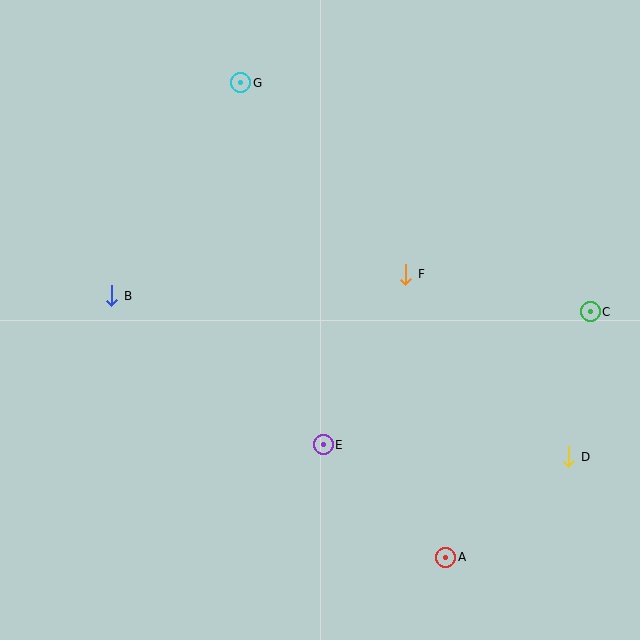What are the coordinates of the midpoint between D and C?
The midpoint between D and C is at (580, 384).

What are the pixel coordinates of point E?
Point E is at (323, 445).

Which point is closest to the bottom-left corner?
Point B is closest to the bottom-left corner.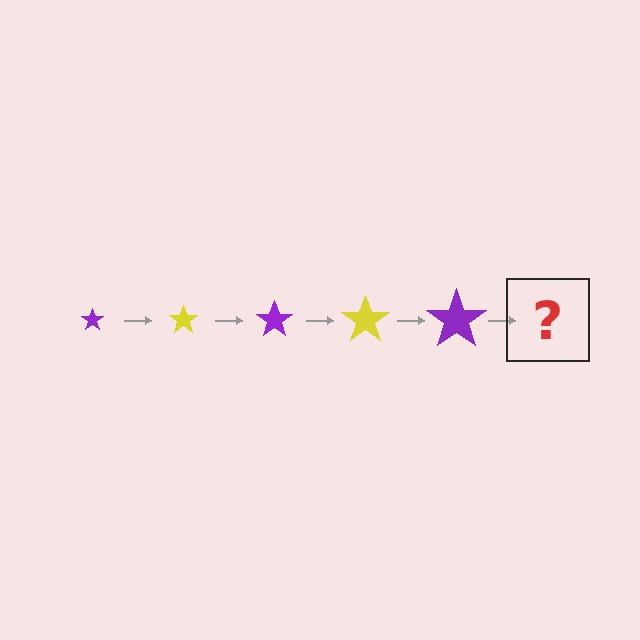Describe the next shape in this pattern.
It should be a yellow star, larger than the previous one.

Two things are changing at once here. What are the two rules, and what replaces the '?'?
The two rules are that the star grows larger each step and the color cycles through purple and yellow. The '?' should be a yellow star, larger than the previous one.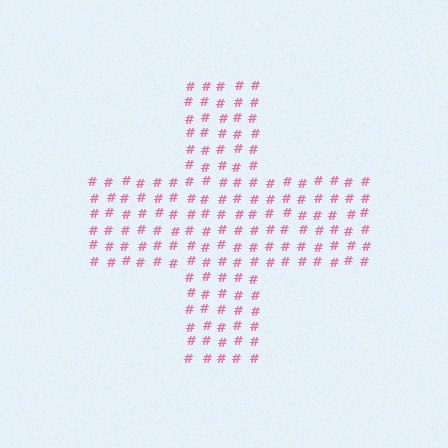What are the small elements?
The small elements are hash symbols.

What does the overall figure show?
The overall figure shows a cross.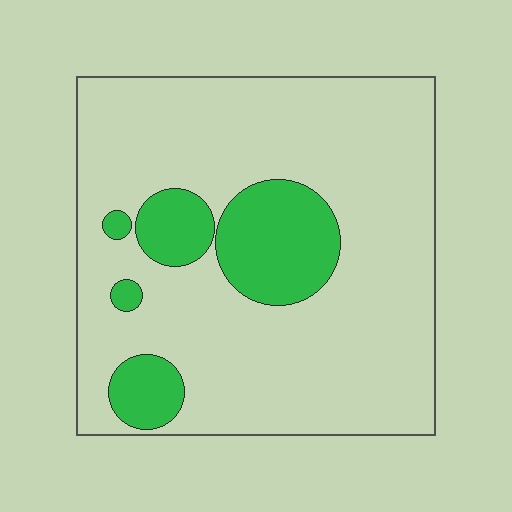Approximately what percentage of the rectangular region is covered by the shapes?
Approximately 20%.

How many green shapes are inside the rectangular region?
5.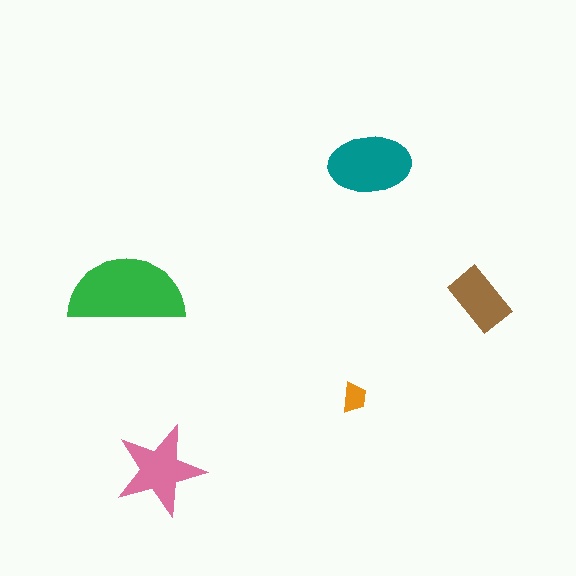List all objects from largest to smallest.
The green semicircle, the teal ellipse, the pink star, the brown rectangle, the orange trapezoid.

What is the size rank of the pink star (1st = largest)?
3rd.